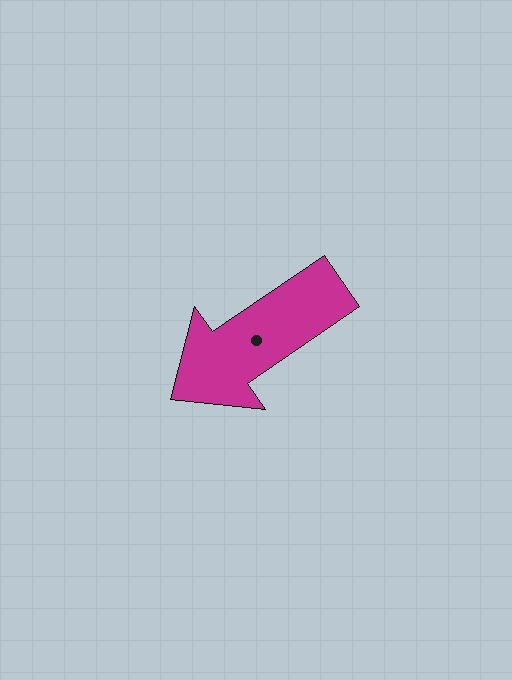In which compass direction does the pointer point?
Southwest.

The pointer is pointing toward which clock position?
Roughly 8 o'clock.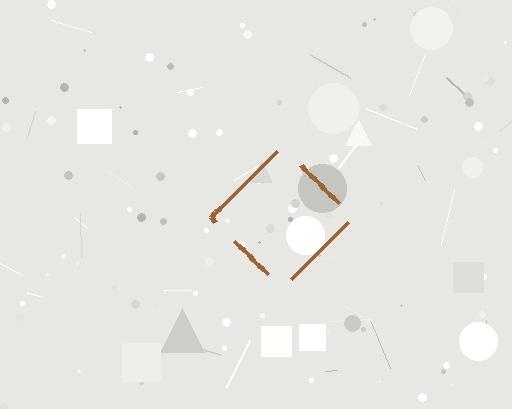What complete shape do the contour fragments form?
The contour fragments form a diamond.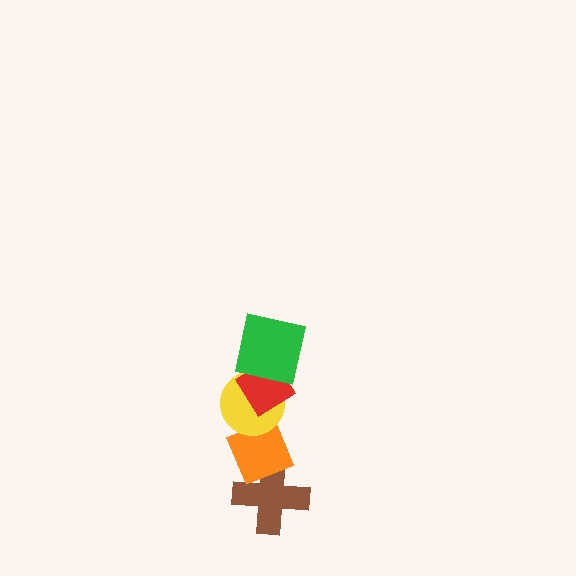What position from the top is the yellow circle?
The yellow circle is 3rd from the top.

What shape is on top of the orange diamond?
The yellow circle is on top of the orange diamond.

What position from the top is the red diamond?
The red diamond is 2nd from the top.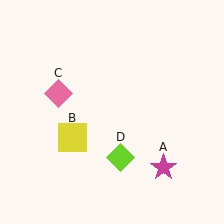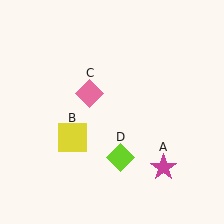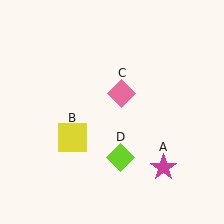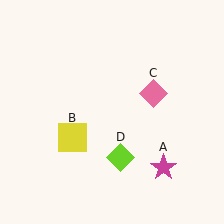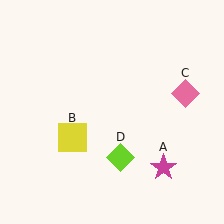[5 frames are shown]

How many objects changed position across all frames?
1 object changed position: pink diamond (object C).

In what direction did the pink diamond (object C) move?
The pink diamond (object C) moved right.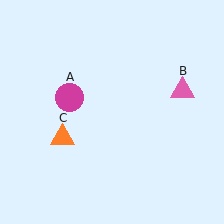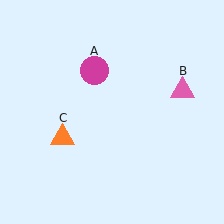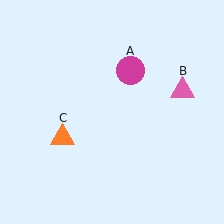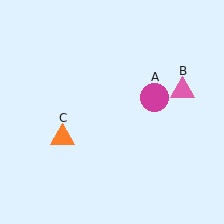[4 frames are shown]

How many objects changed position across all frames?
1 object changed position: magenta circle (object A).